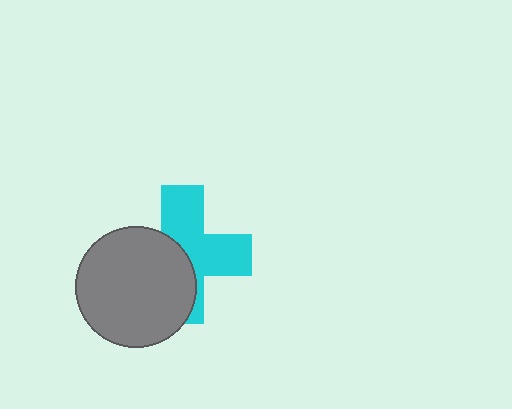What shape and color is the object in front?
The object in front is a gray circle.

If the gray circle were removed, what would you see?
You would see the complete cyan cross.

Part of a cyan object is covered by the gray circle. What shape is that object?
It is a cross.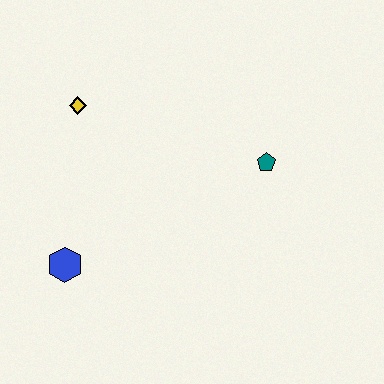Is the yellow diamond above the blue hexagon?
Yes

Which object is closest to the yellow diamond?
The blue hexagon is closest to the yellow diamond.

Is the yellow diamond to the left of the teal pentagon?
Yes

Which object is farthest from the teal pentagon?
The blue hexagon is farthest from the teal pentagon.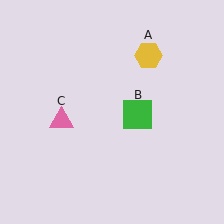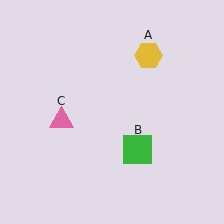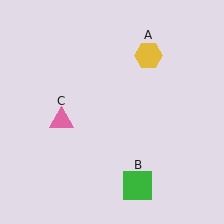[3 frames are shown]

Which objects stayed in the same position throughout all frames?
Yellow hexagon (object A) and pink triangle (object C) remained stationary.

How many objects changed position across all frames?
1 object changed position: green square (object B).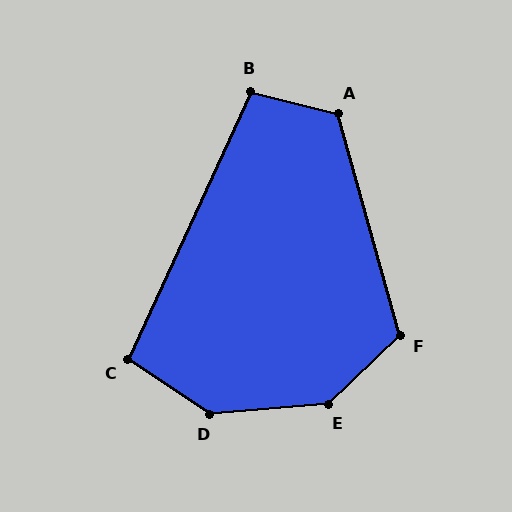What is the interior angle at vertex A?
Approximately 119 degrees (obtuse).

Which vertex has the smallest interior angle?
C, at approximately 99 degrees.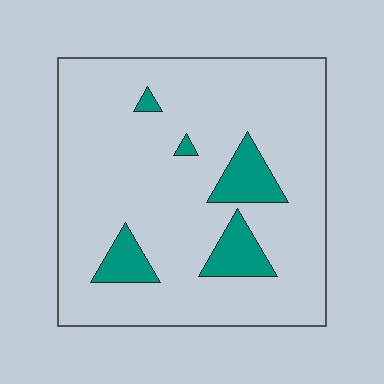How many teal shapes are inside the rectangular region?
5.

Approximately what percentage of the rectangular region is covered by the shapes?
Approximately 10%.